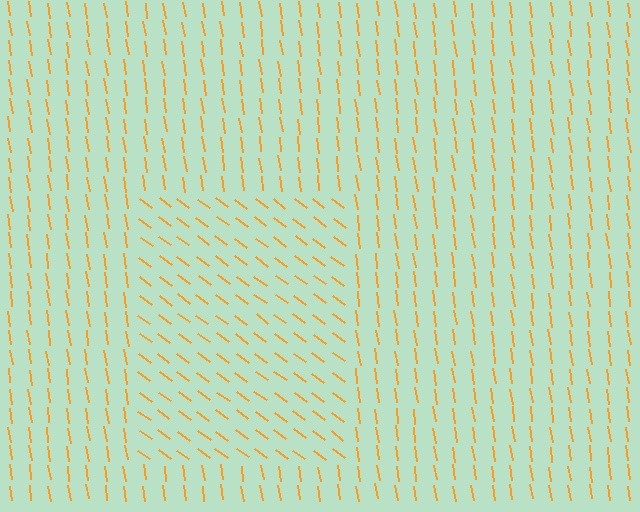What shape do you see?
I see a rectangle.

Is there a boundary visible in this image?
Yes, there is a texture boundary formed by a change in line orientation.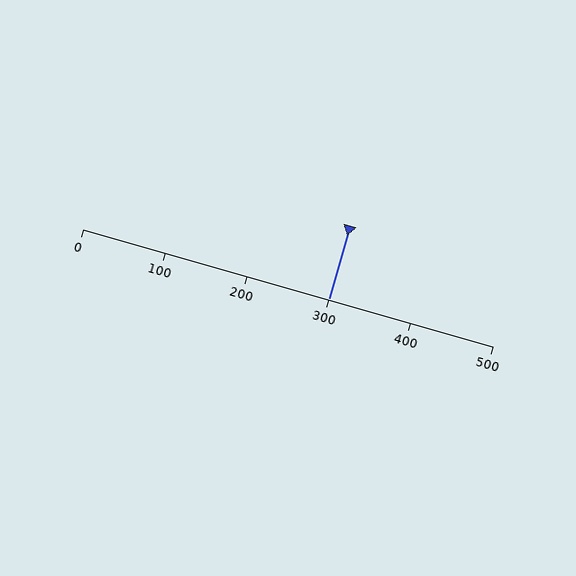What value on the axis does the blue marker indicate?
The marker indicates approximately 300.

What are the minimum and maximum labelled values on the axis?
The axis runs from 0 to 500.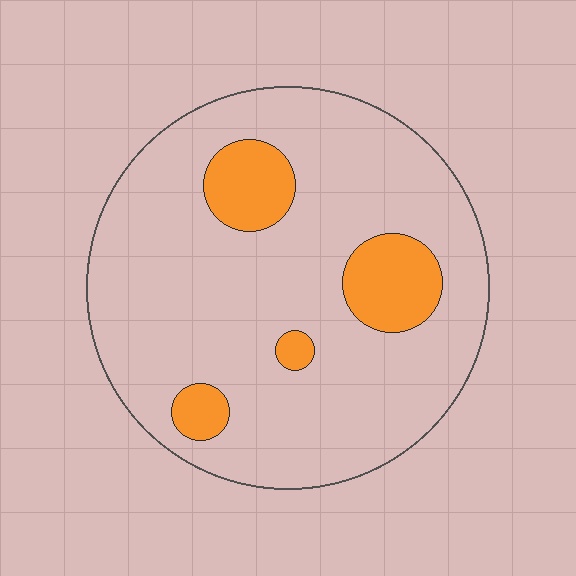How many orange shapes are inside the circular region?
4.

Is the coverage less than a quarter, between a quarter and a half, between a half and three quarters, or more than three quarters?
Less than a quarter.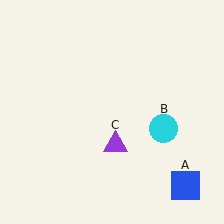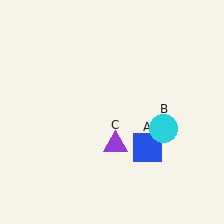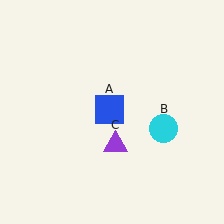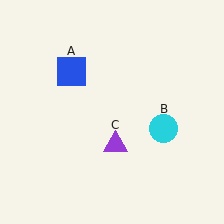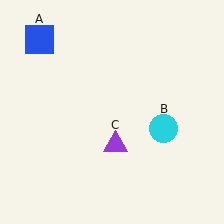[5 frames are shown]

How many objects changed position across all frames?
1 object changed position: blue square (object A).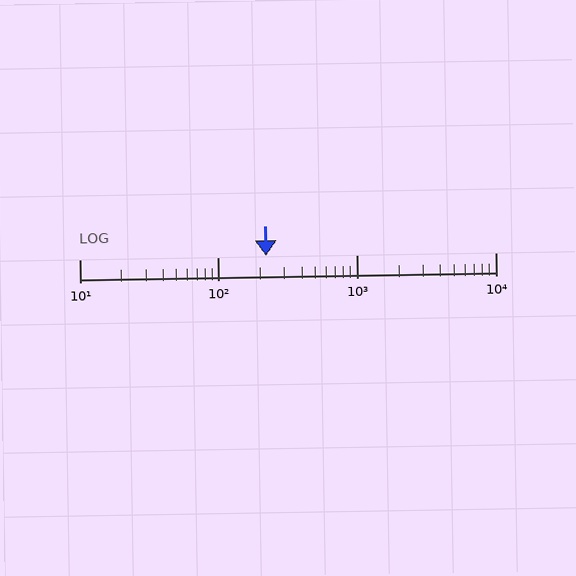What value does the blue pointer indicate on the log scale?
The pointer indicates approximately 220.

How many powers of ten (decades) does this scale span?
The scale spans 3 decades, from 10 to 10000.